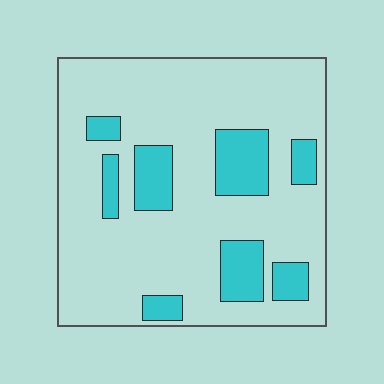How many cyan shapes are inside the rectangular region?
8.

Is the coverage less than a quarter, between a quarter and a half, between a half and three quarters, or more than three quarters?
Less than a quarter.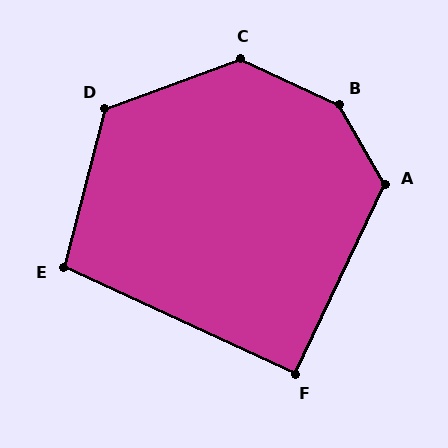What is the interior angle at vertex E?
Approximately 100 degrees (obtuse).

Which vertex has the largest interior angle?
B, at approximately 145 degrees.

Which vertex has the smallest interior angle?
F, at approximately 91 degrees.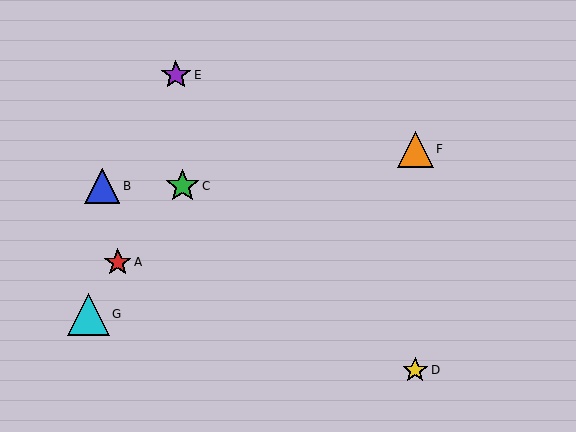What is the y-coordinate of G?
Object G is at y≈314.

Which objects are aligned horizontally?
Objects B, C are aligned horizontally.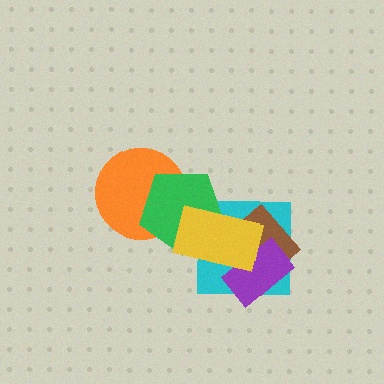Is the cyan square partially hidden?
Yes, it is partially covered by another shape.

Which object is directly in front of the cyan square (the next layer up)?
The green pentagon is directly in front of the cyan square.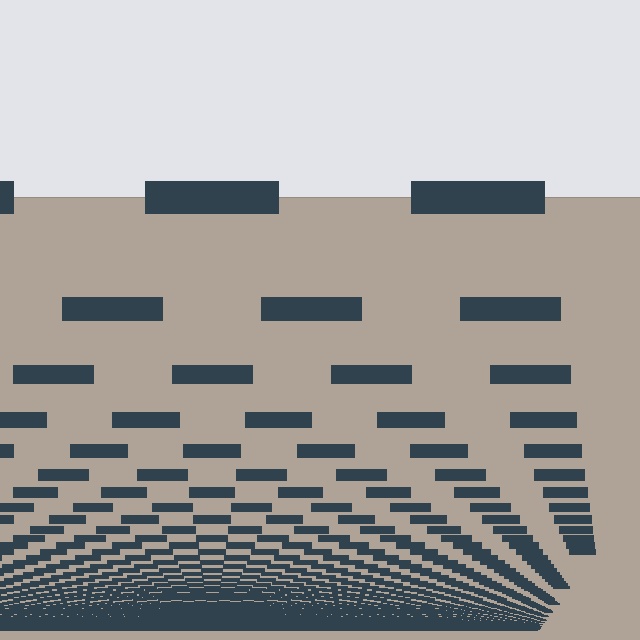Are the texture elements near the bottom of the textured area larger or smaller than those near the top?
Smaller. The gradient is inverted — elements near the bottom are smaller and denser.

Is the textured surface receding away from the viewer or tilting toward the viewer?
The surface appears to tilt toward the viewer. Texture elements get larger and sparser toward the top.